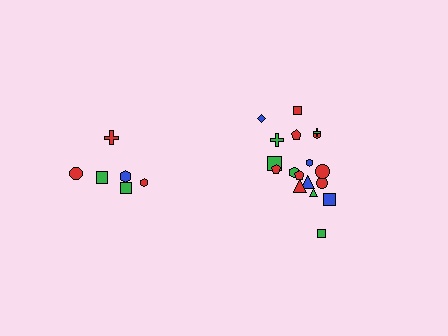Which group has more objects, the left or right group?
The right group.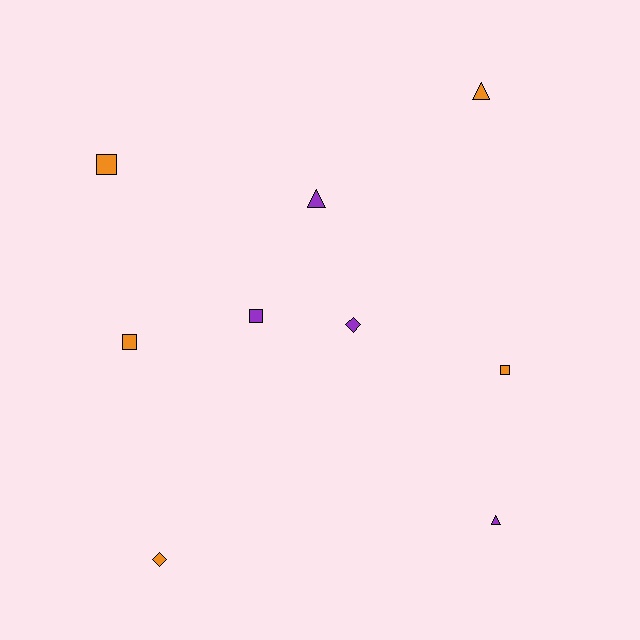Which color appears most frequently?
Orange, with 5 objects.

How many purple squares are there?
There is 1 purple square.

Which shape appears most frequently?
Square, with 4 objects.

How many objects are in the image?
There are 9 objects.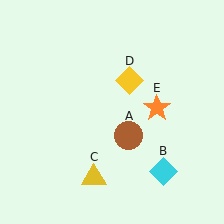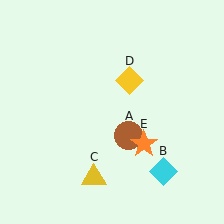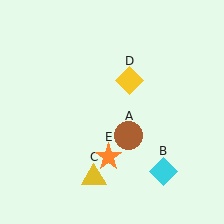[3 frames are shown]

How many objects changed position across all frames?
1 object changed position: orange star (object E).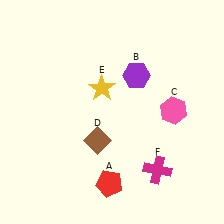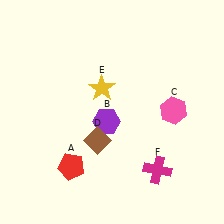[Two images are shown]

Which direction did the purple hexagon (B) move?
The purple hexagon (B) moved down.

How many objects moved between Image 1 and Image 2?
2 objects moved between the two images.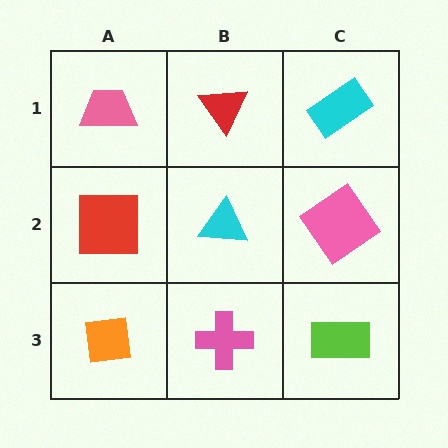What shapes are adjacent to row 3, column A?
A red square (row 2, column A), a pink cross (row 3, column B).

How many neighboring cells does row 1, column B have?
3.